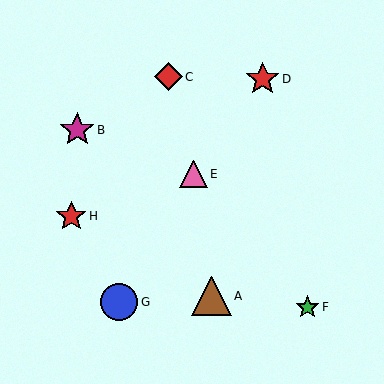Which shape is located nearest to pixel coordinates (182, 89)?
The red diamond (labeled C) at (168, 77) is nearest to that location.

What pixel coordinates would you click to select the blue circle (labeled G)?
Click at (119, 302) to select the blue circle G.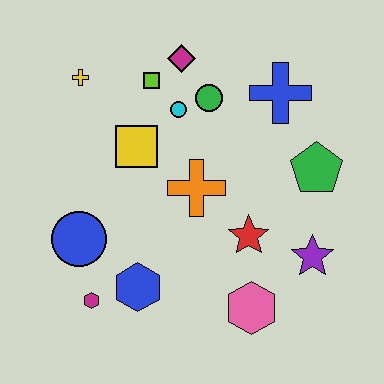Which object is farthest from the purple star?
The yellow cross is farthest from the purple star.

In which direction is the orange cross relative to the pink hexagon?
The orange cross is above the pink hexagon.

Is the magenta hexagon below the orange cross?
Yes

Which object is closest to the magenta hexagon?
The blue hexagon is closest to the magenta hexagon.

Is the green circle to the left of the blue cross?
Yes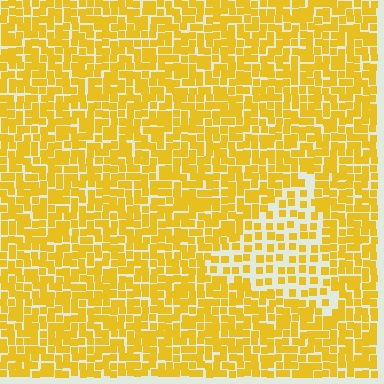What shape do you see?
I see a triangle.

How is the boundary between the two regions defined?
The boundary is defined by a change in element density (approximately 2.0x ratio). All elements are the same color, size, and shape.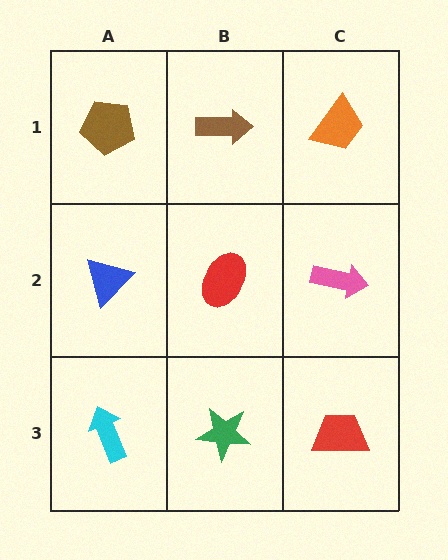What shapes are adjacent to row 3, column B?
A red ellipse (row 2, column B), a cyan arrow (row 3, column A), a red trapezoid (row 3, column C).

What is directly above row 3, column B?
A red ellipse.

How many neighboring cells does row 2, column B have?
4.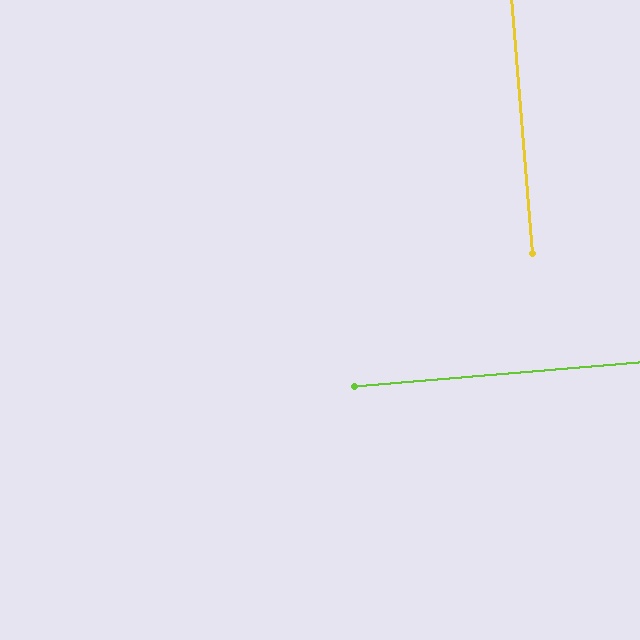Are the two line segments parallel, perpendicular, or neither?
Perpendicular — they meet at approximately 90°.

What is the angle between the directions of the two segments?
Approximately 90 degrees.